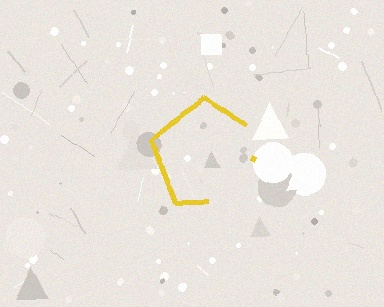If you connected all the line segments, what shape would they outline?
They would outline a pentagon.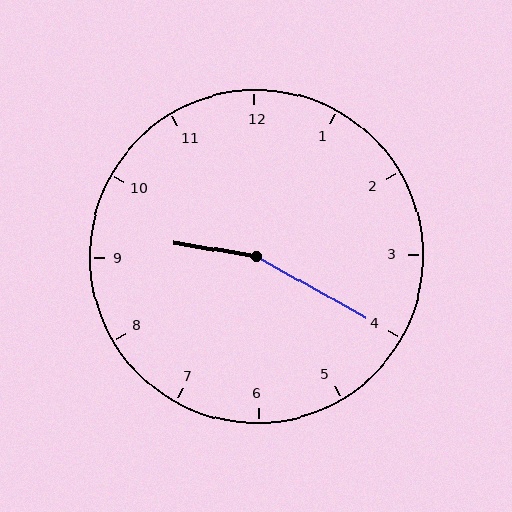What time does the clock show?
9:20.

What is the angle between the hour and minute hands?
Approximately 160 degrees.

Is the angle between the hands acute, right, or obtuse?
It is obtuse.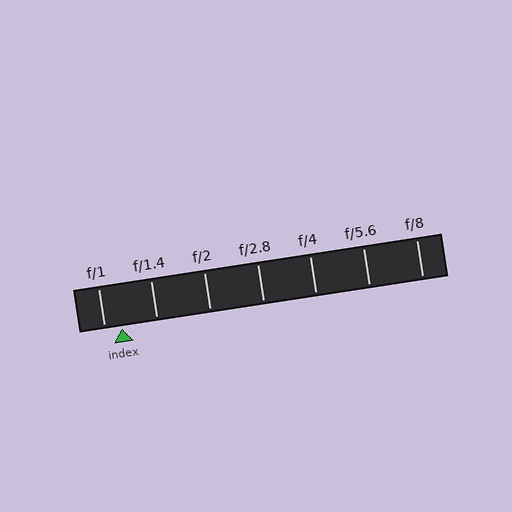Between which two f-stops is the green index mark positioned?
The index mark is between f/1 and f/1.4.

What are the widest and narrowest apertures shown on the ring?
The widest aperture shown is f/1 and the narrowest is f/8.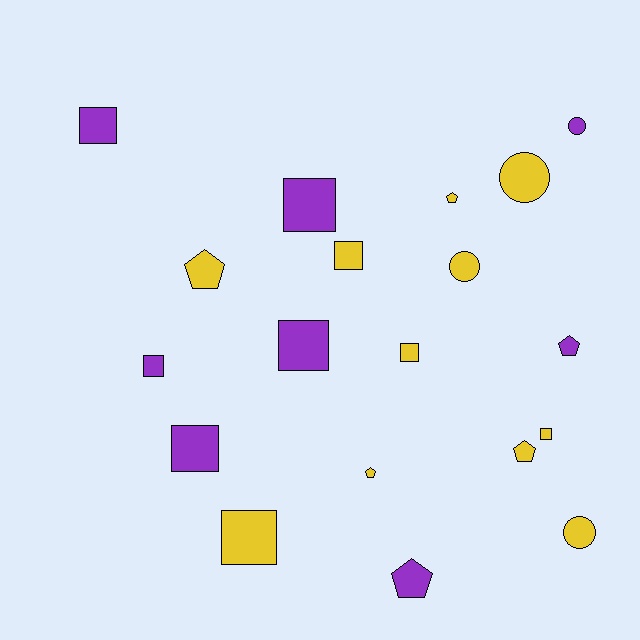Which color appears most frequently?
Yellow, with 11 objects.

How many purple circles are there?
There is 1 purple circle.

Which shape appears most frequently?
Square, with 9 objects.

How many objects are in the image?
There are 19 objects.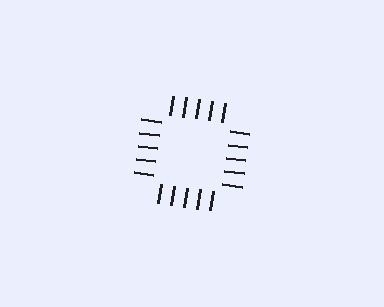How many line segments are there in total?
20 — 5 along each of the 4 edges.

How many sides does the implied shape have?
4 sides — the line-ends trace a square.